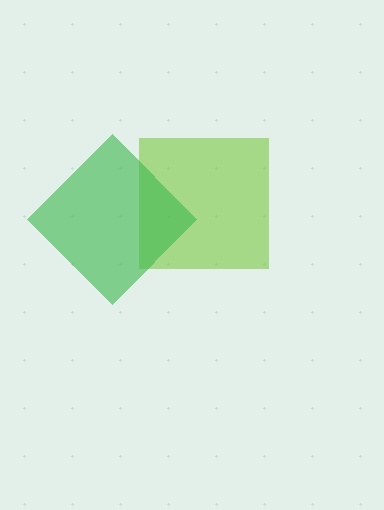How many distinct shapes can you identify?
There are 2 distinct shapes: a lime square, a green diamond.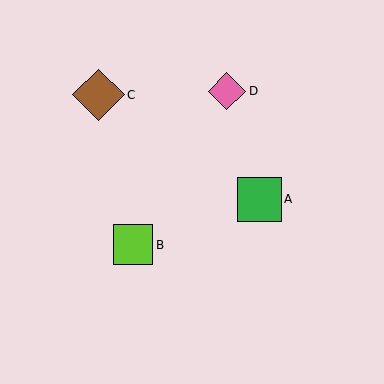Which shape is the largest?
The brown diamond (labeled C) is the largest.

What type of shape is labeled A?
Shape A is a green square.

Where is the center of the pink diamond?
The center of the pink diamond is at (227, 91).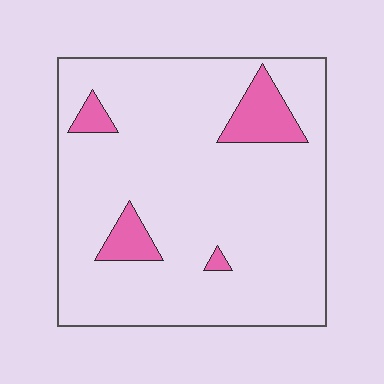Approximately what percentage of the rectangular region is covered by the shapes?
Approximately 10%.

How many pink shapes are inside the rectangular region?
4.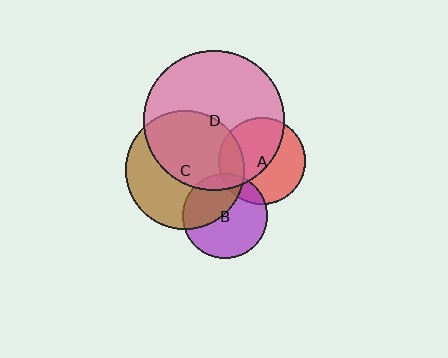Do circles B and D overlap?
Yes.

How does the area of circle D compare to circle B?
Approximately 2.8 times.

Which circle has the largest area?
Circle D (pink).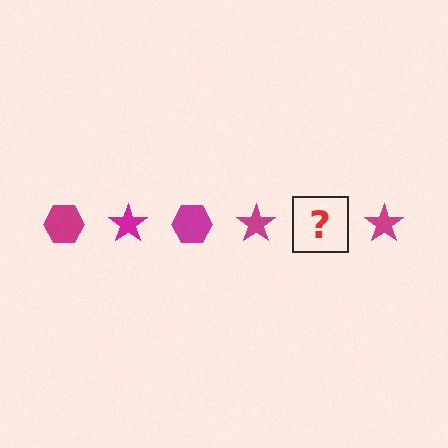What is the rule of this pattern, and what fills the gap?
The rule is that the pattern cycles through hexagon, star shapes in magenta. The gap should be filled with a magenta hexagon.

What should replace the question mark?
The question mark should be replaced with a magenta hexagon.